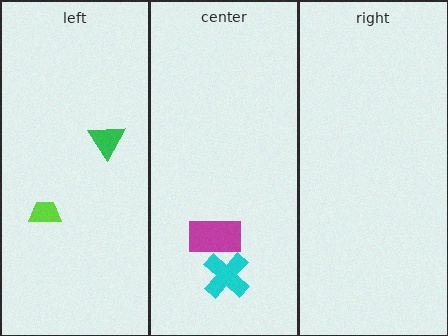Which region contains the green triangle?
The left region.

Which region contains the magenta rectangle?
The center region.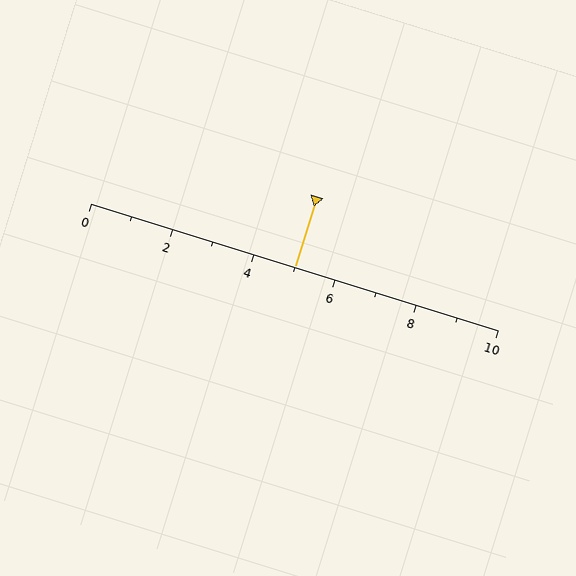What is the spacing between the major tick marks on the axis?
The major ticks are spaced 2 apart.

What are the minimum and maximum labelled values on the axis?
The axis runs from 0 to 10.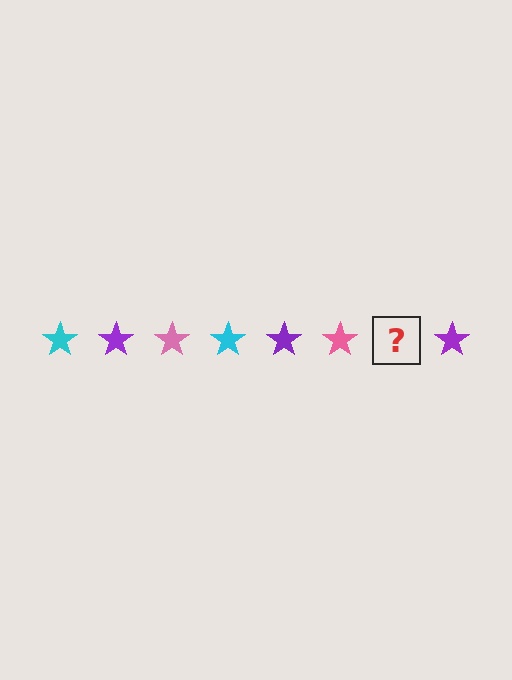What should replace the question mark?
The question mark should be replaced with a cyan star.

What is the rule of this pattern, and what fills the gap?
The rule is that the pattern cycles through cyan, purple, pink stars. The gap should be filled with a cyan star.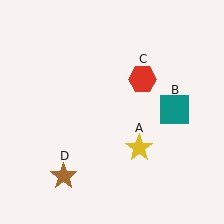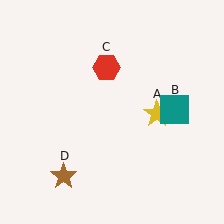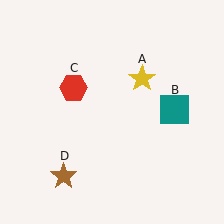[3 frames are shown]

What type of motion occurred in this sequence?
The yellow star (object A), red hexagon (object C) rotated counterclockwise around the center of the scene.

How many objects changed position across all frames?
2 objects changed position: yellow star (object A), red hexagon (object C).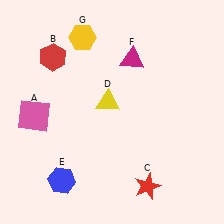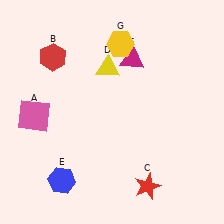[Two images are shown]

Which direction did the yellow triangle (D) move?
The yellow triangle (D) moved up.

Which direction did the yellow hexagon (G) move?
The yellow hexagon (G) moved right.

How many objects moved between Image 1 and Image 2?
2 objects moved between the two images.